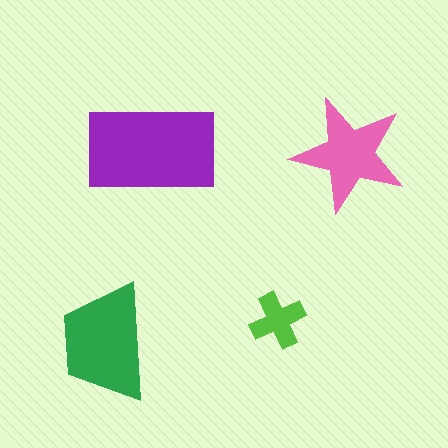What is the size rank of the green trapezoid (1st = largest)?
2nd.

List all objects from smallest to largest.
The lime cross, the pink star, the green trapezoid, the purple rectangle.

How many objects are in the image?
There are 4 objects in the image.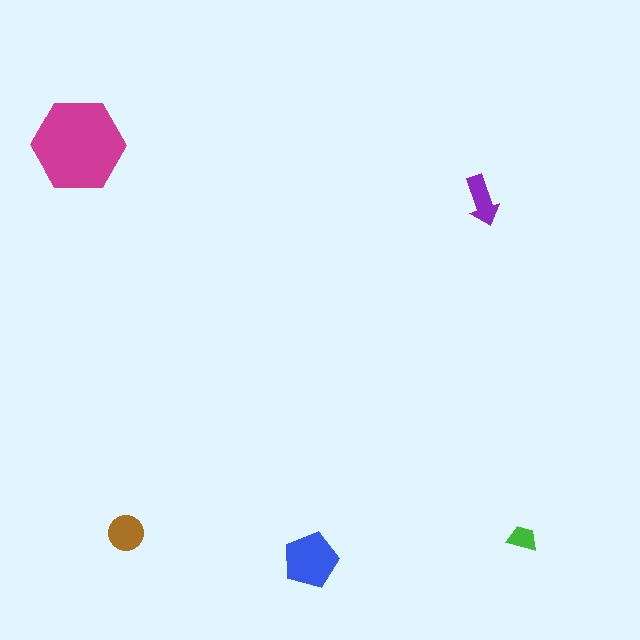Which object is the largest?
The magenta hexagon.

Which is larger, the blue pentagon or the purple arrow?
The blue pentagon.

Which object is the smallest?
The green trapezoid.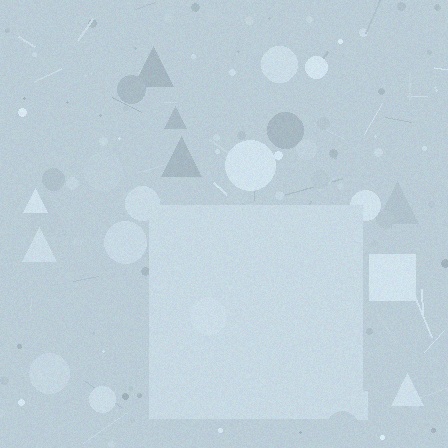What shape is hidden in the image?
A square is hidden in the image.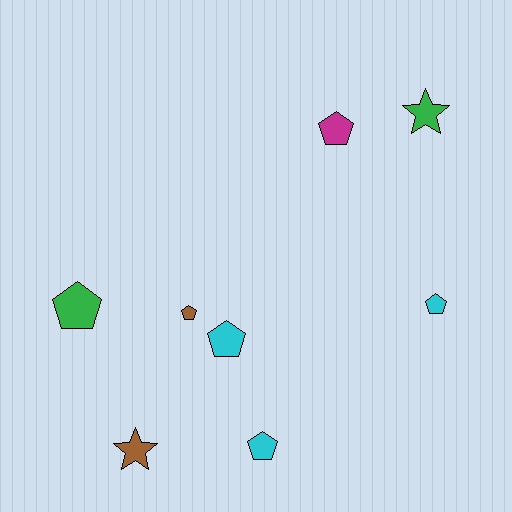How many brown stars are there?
There is 1 brown star.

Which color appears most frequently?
Cyan, with 3 objects.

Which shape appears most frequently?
Pentagon, with 6 objects.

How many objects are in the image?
There are 8 objects.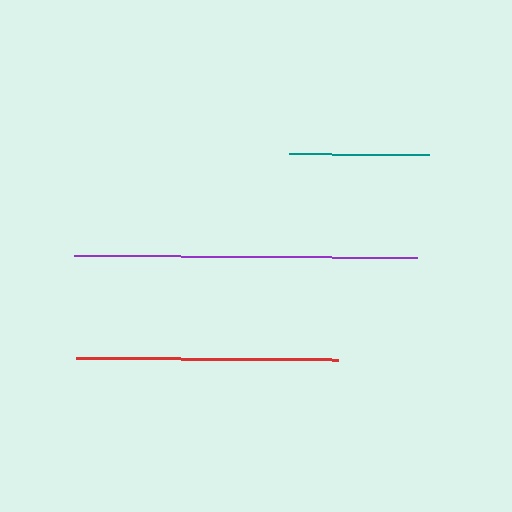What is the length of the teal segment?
The teal segment is approximately 139 pixels long.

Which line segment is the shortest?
The teal line is the shortest at approximately 139 pixels.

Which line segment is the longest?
The purple line is the longest at approximately 343 pixels.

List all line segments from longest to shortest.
From longest to shortest: purple, red, teal.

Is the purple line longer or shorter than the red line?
The purple line is longer than the red line.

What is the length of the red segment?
The red segment is approximately 262 pixels long.